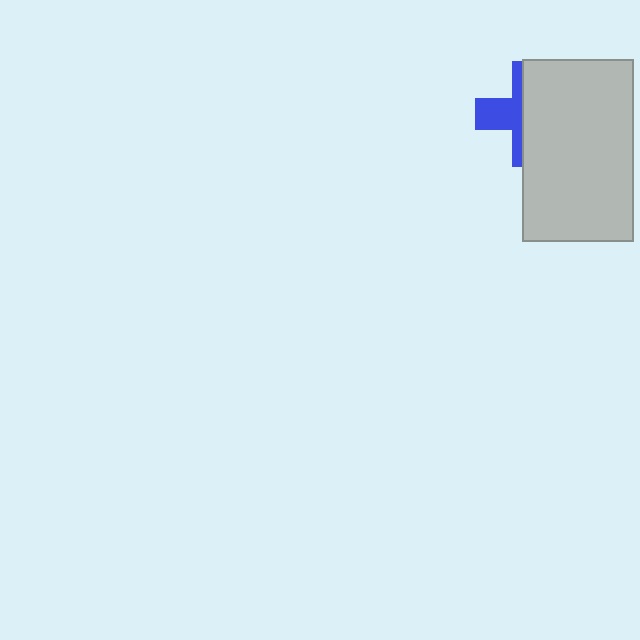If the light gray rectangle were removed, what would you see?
You would see the complete blue cross.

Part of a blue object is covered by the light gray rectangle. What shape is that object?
It is a cross.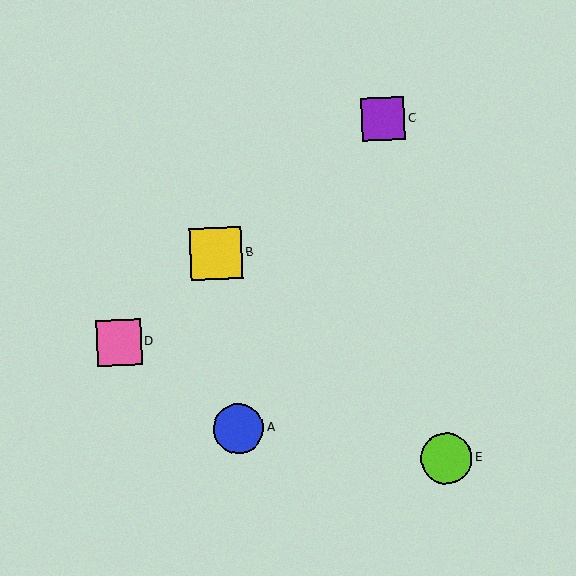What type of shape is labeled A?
Shape A is a blue circle.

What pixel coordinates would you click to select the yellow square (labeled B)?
Click at (216, 253) to select the yellow square B.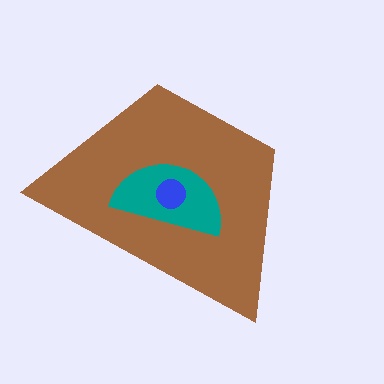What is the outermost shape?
The brown trapezoid.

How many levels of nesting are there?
3.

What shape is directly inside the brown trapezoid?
The teal semicircle.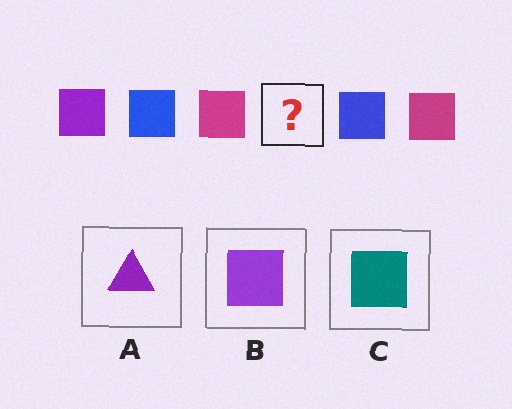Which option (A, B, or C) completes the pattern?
B.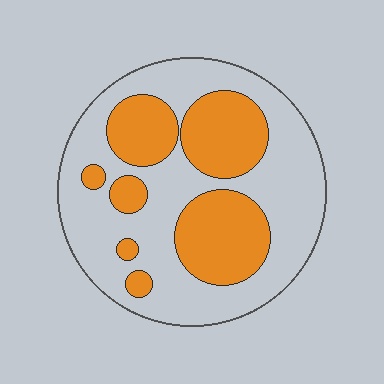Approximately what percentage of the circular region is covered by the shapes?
Approximately 35%.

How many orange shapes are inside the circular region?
7.